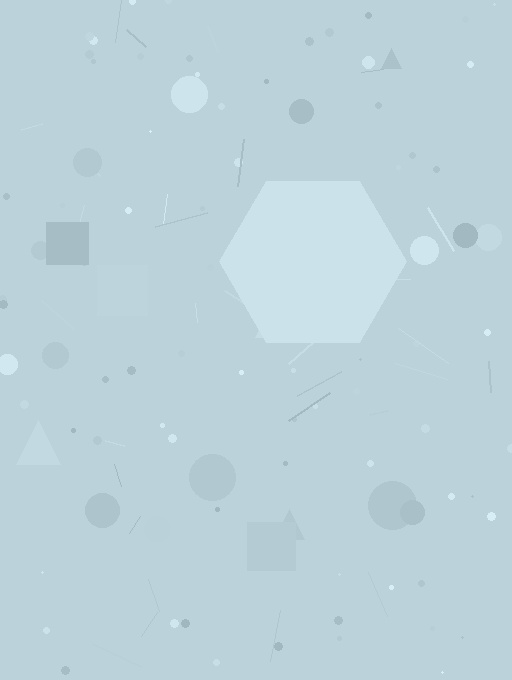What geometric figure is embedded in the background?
A hexagon is embedded in the background.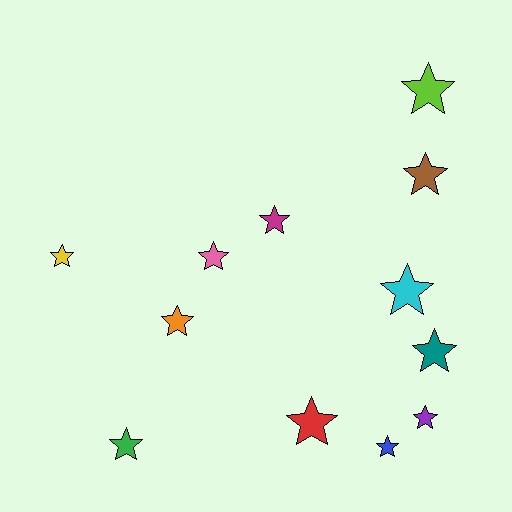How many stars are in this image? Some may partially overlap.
There are 12 stars.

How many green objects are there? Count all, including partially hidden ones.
There is 1 green object.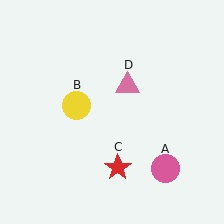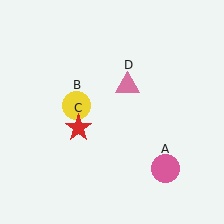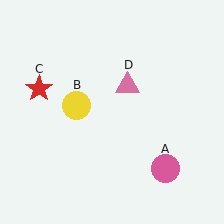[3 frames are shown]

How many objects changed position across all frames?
1 object changed position: red star (object C).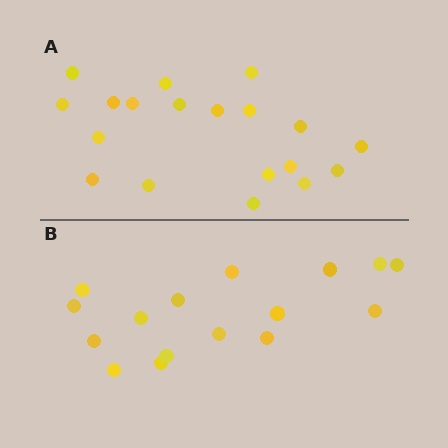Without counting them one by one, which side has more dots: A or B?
Region A (the top region) has more dots.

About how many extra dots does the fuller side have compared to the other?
Region A has just a few more — roughly 2 or 3 more dots than region B.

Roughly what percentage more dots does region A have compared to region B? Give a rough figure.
About 20% more.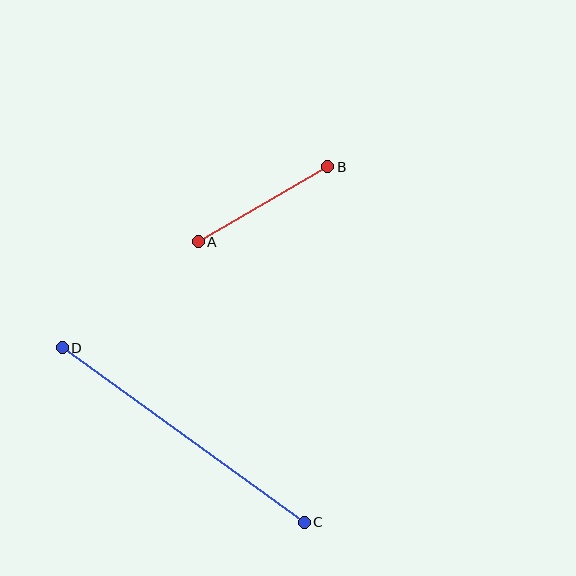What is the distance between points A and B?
The distance is approximately 150 pixels.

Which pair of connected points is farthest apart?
Points C and D are farthest apart.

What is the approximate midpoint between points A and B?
The midpoint is at approximately (263, 204) pixels.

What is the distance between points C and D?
The distance is approximately 299 pixels.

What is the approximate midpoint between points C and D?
The midpoint is at approximately (183, 435) pixels.